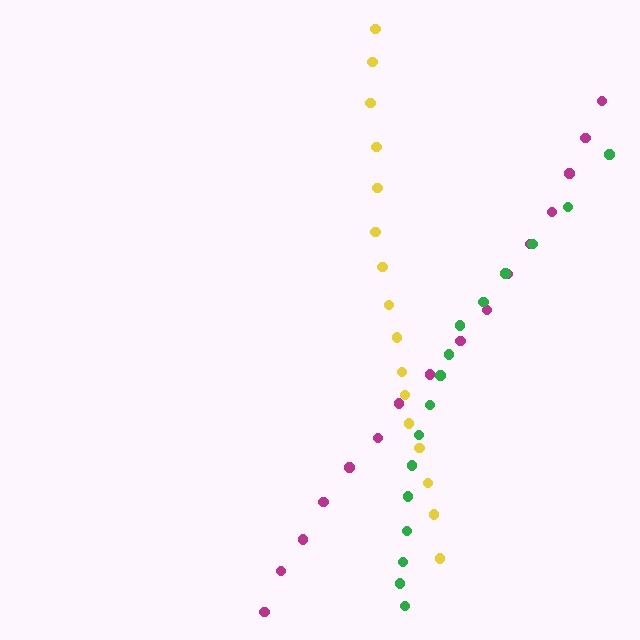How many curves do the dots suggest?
There are 3 distinct paths.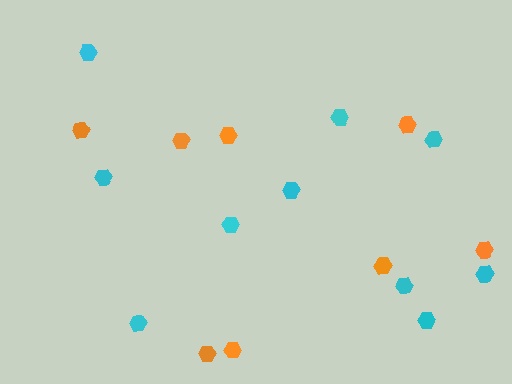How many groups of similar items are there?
There are 2 groups: one group of cyan hexagons (10) and one group of orange hexagons (8).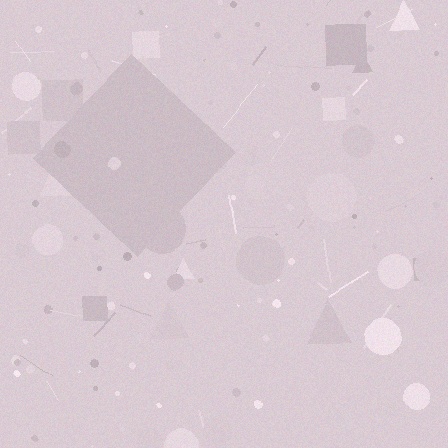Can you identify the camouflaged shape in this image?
The camouflaged shape is a diamond.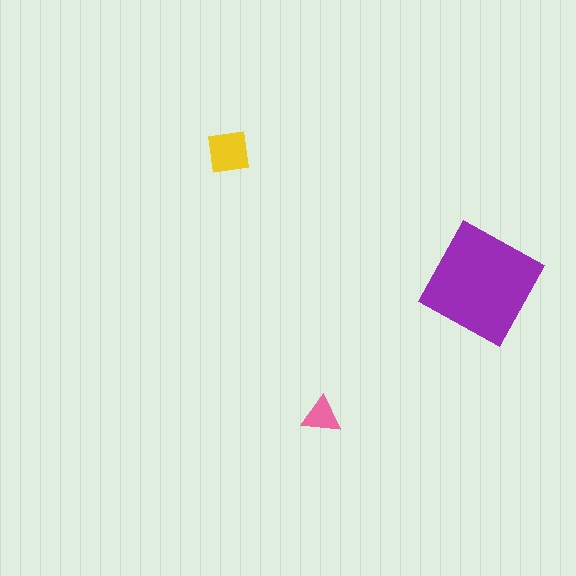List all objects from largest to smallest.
The purple square, the yellow square, the pink triangle.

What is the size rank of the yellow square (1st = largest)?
2nd.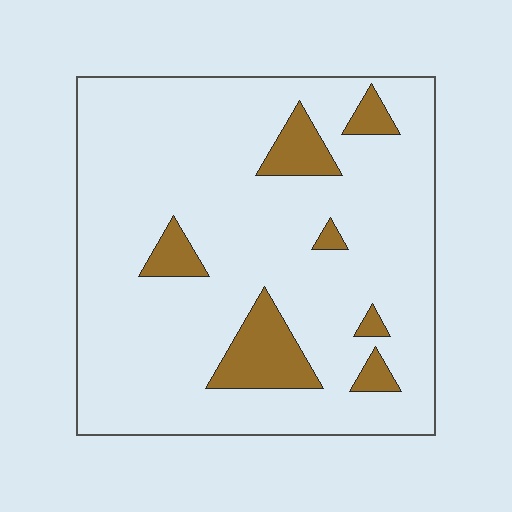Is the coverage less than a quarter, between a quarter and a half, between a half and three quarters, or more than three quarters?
Less than a quarter.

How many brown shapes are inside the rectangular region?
7.